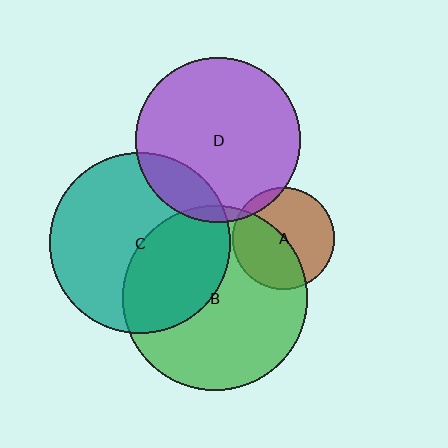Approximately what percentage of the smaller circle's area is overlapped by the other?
Approximately 15%.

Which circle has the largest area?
Circle B (green).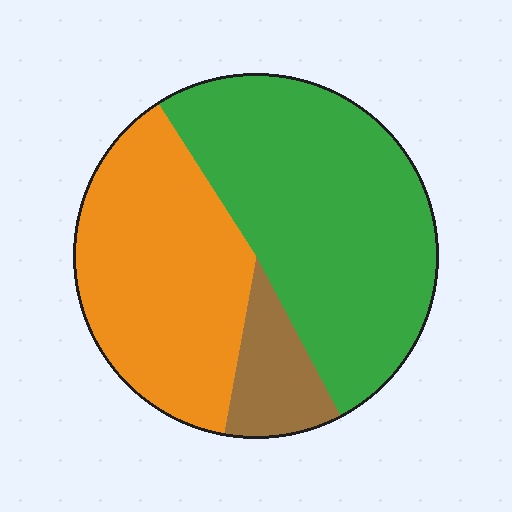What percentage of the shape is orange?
Orange covers about 40% of the shape.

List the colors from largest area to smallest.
From largest to smallest: green, orange, brown.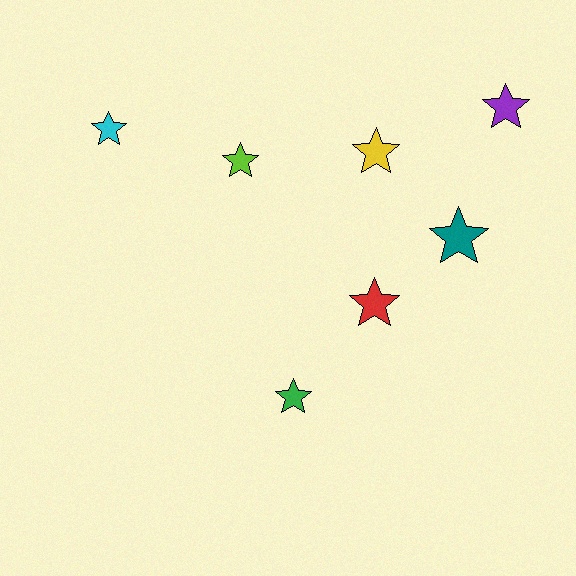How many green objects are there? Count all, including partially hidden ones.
There is 1 green object.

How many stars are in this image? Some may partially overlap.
There are 7 stars.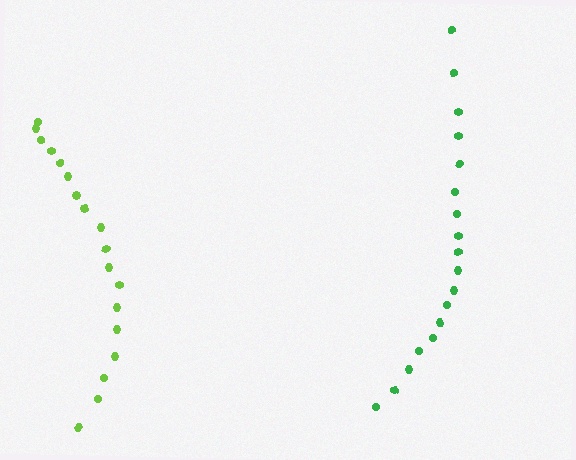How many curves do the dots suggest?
There are 2 distinct paths.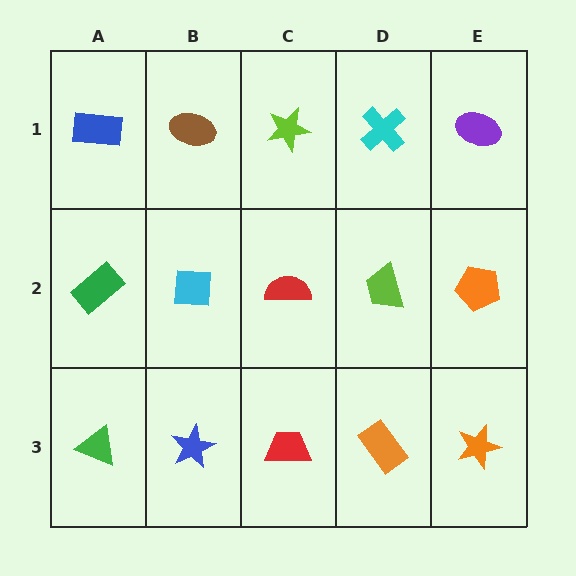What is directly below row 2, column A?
A green triangle.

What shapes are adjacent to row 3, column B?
A cyan square (row 2, column B), a green triangle (row 3, column A), a red trapezoid (row 3, column C).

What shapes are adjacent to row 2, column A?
A blue rectangle (row 1, column A), a green triangle (row 3, column A), a cyan square (row 2, column B).